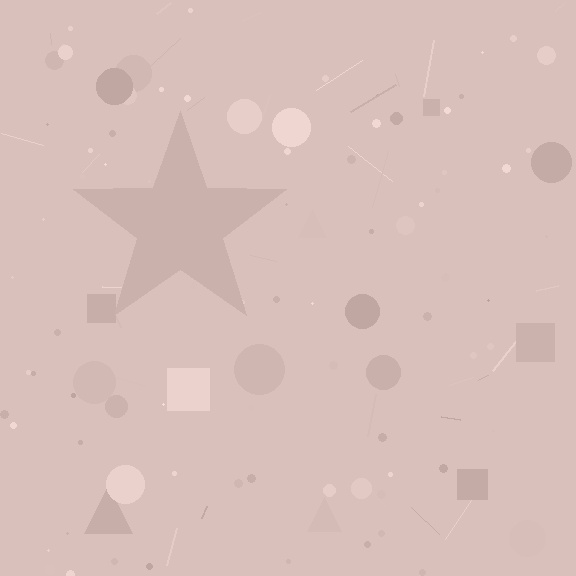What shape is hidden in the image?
A star is hidden in the image.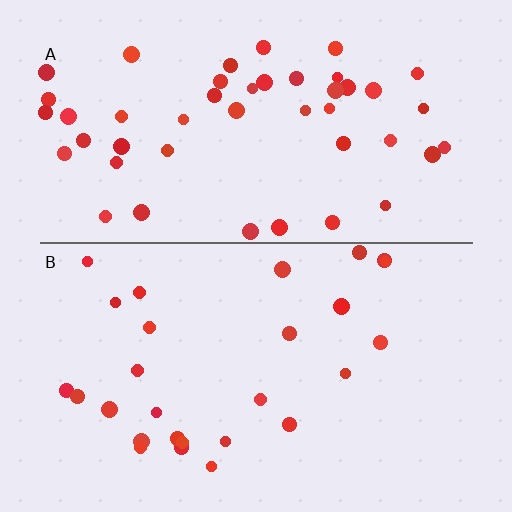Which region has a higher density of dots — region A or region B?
A (the top).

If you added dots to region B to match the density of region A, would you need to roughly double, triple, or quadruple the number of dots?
Approximately double.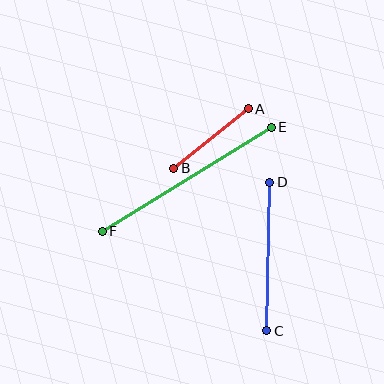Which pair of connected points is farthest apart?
Points E and F are farthest apart.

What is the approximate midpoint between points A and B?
The midpoint is at approximately (211, 138) pixels.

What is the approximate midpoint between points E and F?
The midpoint is at approximately (187, 179) pixels.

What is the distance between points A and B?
The distance is approximately 95 pixels.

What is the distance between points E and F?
The distance is approximately 198 pixels.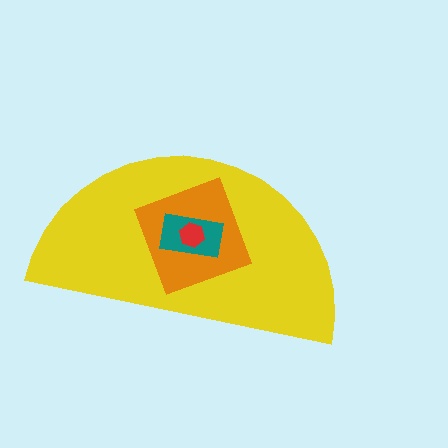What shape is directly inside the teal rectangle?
The red hexagon.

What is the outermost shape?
The yellow semicircle.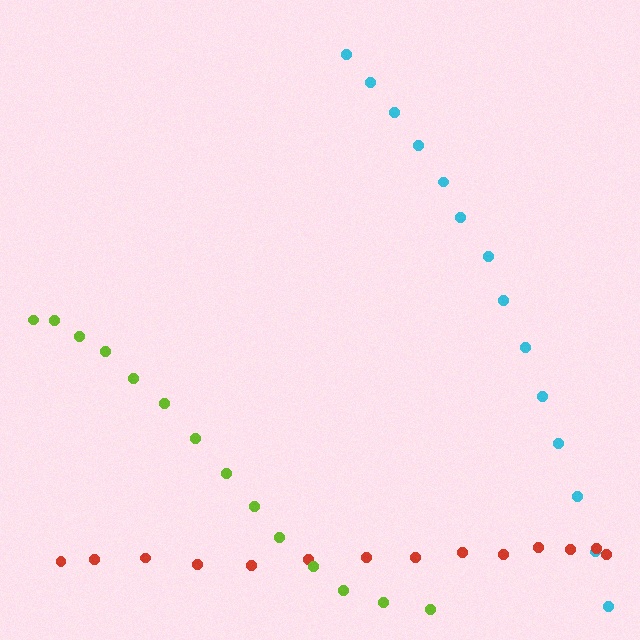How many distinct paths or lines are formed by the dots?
There are 3 distinct paths.